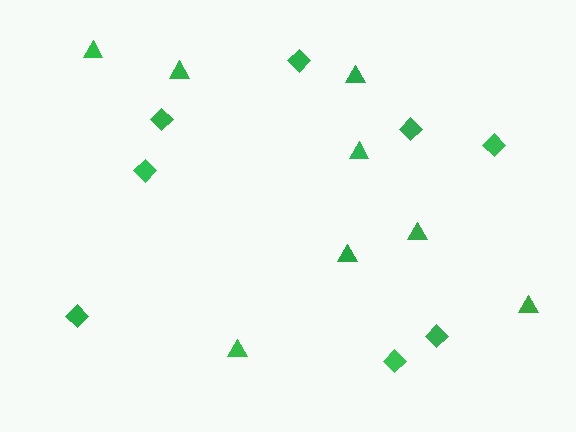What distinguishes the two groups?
There are 2 groups: one group of diamonds (8) and one group of triangles (8).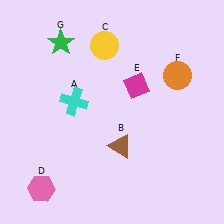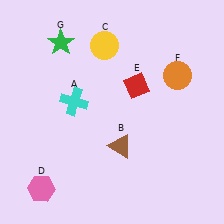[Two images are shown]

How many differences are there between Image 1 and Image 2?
There is 1 difference between the two images.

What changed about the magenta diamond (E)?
In Image 1, E is magenta. In Image 2, it changed to red.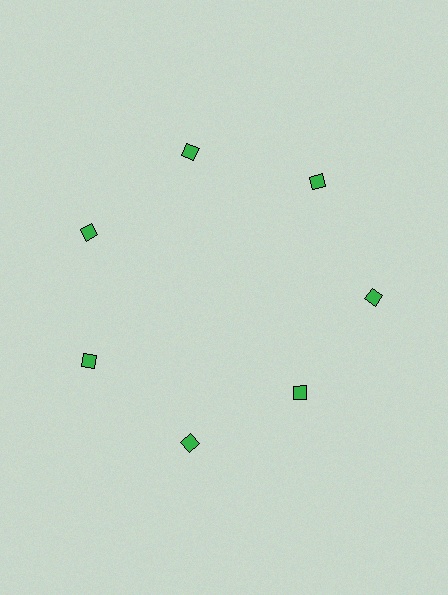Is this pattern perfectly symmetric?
No. The 7 green diamonds are arranged in a ring, but one element near the 5 o'clock position is pulled inward toward the center, breaking the 7-fold rotational symmetry.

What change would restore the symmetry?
The symmetry would be restored by moving it outward, back onto the ring so that all 7 diamonds sit at equal angles and equal distance from the center.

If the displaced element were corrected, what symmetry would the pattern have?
It would have 7-fold rotational symmetry — the pattern would map onto itself every 51 degrees.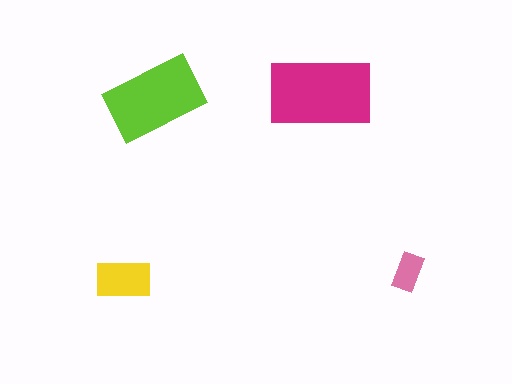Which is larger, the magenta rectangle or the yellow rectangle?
The magenta one.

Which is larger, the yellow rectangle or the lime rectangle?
The lime one.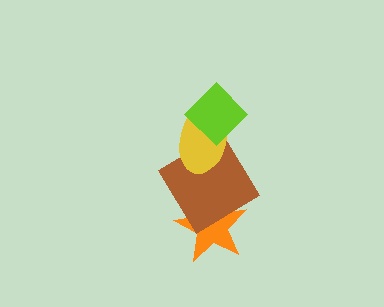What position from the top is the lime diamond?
The lime diamond is 1st from the top.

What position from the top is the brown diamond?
The brown diamond is 3rd from the top.